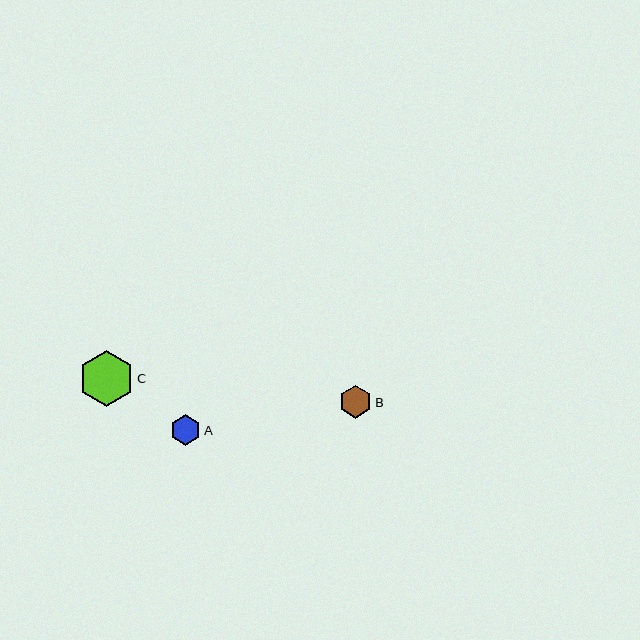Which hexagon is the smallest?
Hexagon A is the smallest with a size of approximately 30 pixels.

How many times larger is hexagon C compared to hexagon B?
Hexagon C is approximately 1.7 times the size of hexagon B.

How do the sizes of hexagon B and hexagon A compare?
Hexagon B and hexagon A are approximately the same size.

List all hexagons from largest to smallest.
From largest to smallest: C, B, A.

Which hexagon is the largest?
Hexagon C is the largest with a size of approximately 55 pixels.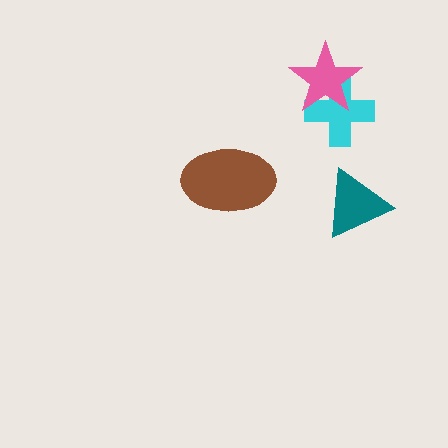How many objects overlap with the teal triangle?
0 objects overlap with the teal triangle.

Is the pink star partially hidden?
No, no other shape covers it.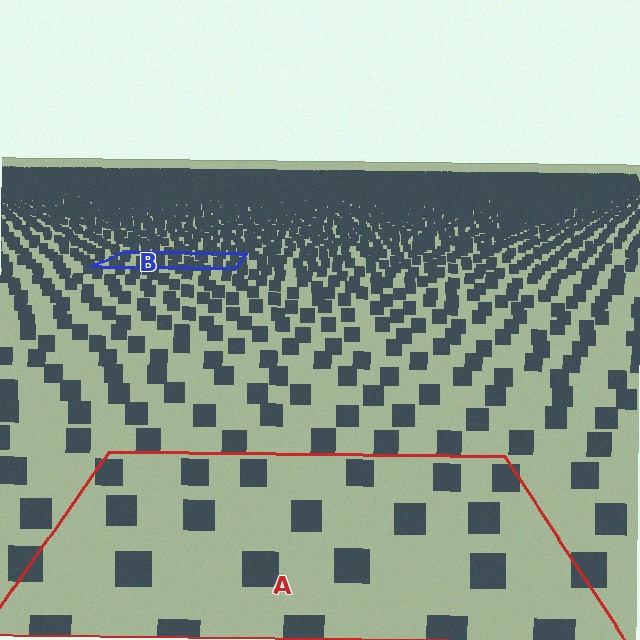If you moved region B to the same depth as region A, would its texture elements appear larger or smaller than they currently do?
They would appear larger. At a closer depth, the same texture elements are projected at a bigger on-screen size.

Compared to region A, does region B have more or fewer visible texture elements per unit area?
Region B has more texture elements per unit area — they are packed more densely because it is farther away.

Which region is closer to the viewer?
Region A is closer. The texture elements there are larger and more spread out.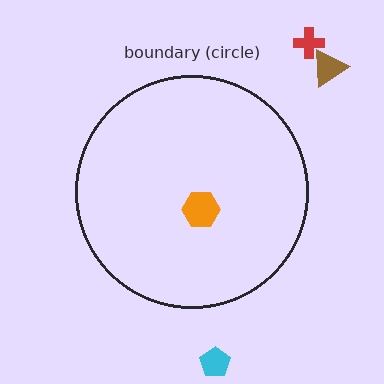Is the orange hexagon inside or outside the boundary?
Inside.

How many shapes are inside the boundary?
1 inside, 3 outside.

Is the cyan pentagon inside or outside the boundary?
Outside.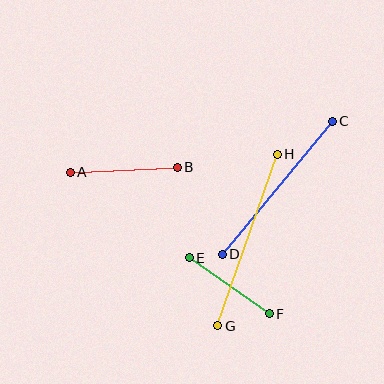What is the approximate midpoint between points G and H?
The midpoint is at approximately (247, 240) pixels.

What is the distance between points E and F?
The distance is approximately 98 pixels.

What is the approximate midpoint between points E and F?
The midpoint is at approximately (229, 286) pixels.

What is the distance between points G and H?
The distance is approximately 181 pixels.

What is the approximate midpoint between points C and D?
The midpoint is at approximately (277, 188) pixels.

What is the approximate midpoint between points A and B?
The midpoint is at approximately (124, 170) pixels.